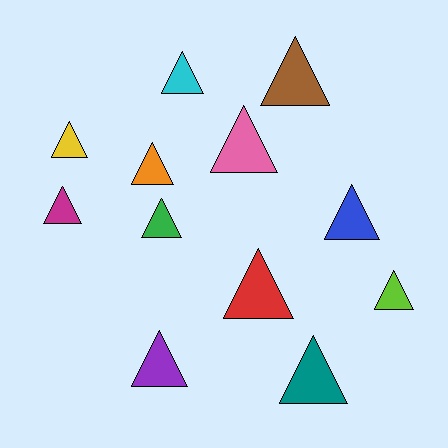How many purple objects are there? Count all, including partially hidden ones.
There is 1 purple object.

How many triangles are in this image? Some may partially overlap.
There are 12 triangles.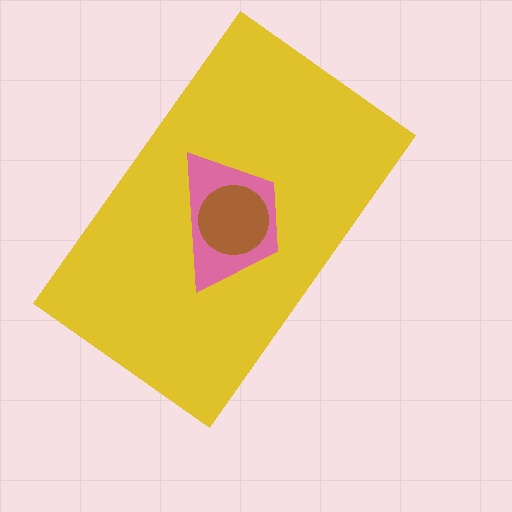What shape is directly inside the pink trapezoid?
The brown circle.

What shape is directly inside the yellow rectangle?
The pink trapezoid.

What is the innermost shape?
The brown circle.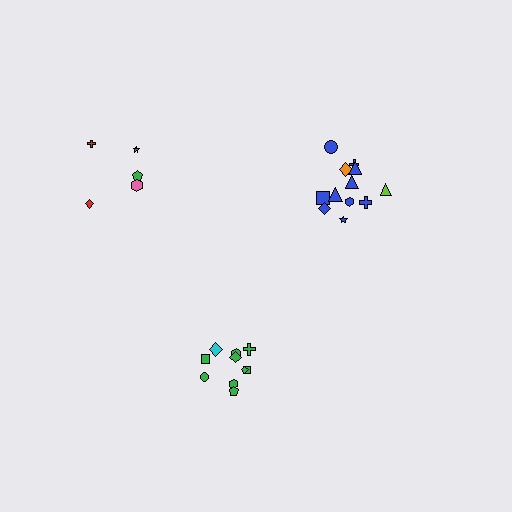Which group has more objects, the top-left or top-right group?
The top-right group.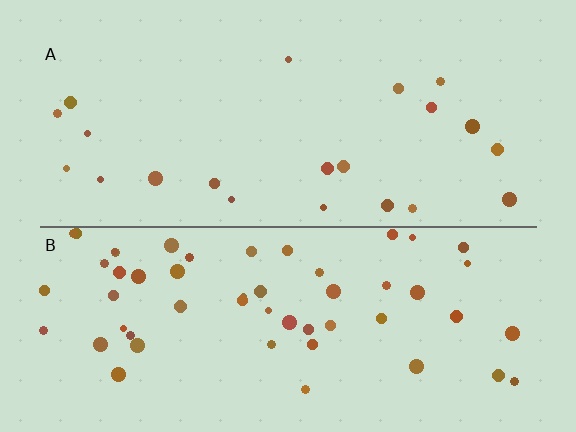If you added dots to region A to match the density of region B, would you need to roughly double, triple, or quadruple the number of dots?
Approximately triple.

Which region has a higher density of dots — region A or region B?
B (the bottom).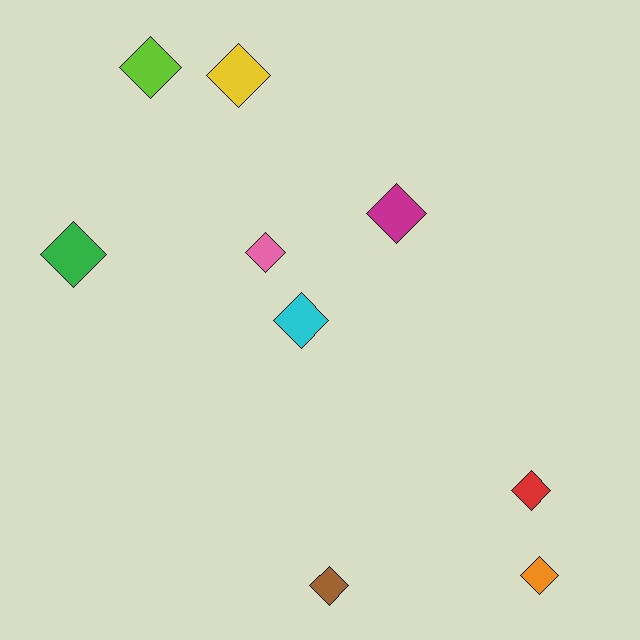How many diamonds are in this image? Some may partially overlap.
There are 9 diamonds.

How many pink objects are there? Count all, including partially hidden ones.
There is 1 pink object.